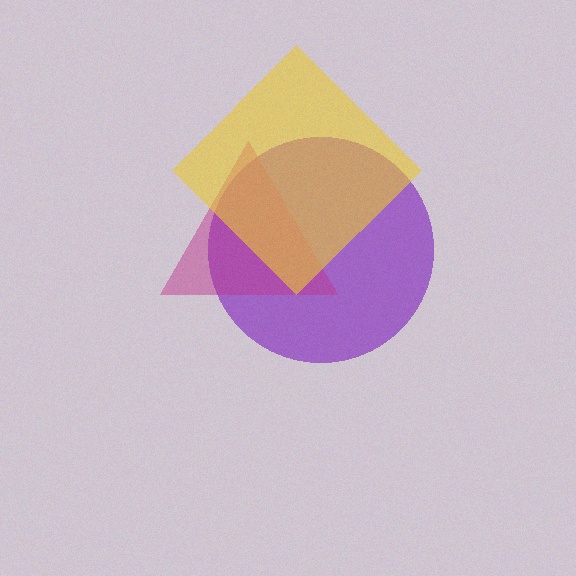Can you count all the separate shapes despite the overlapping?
Yes, there are 3 separate shapes.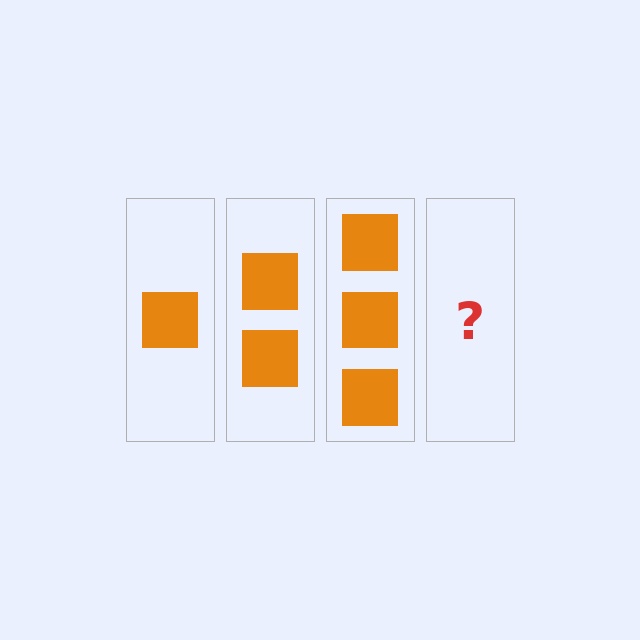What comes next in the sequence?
The next element should be 4 squares.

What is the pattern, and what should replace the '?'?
The pattern is that each step adds one more square. The '?' should be 4 squares.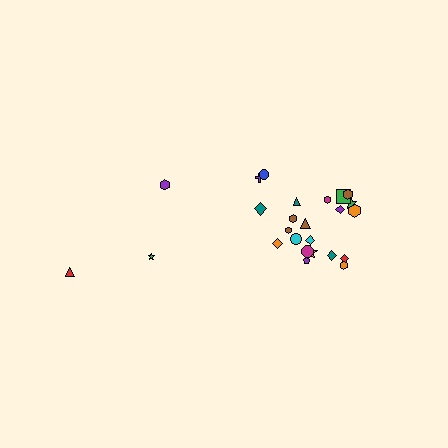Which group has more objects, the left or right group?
The right group.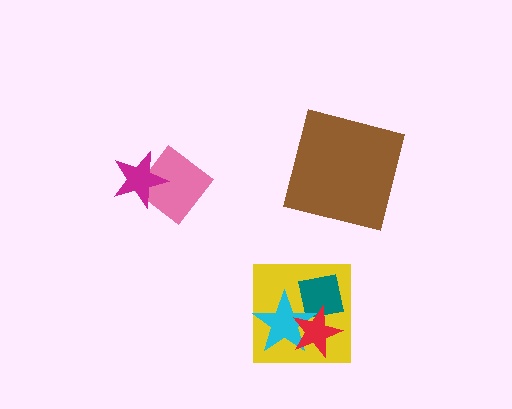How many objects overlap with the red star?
3 objects overlap with the red star.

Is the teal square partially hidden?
Yes, it is partially covered by another shape.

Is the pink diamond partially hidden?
Yes, it is partially covered by another shape.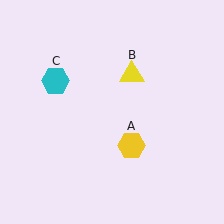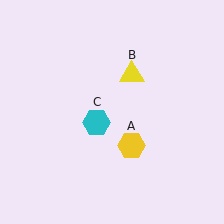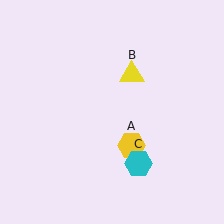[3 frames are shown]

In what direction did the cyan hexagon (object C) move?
The cyan hexagon (object C) moved down and to the right.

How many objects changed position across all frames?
1 object changed position: cyan hexagon (object C).